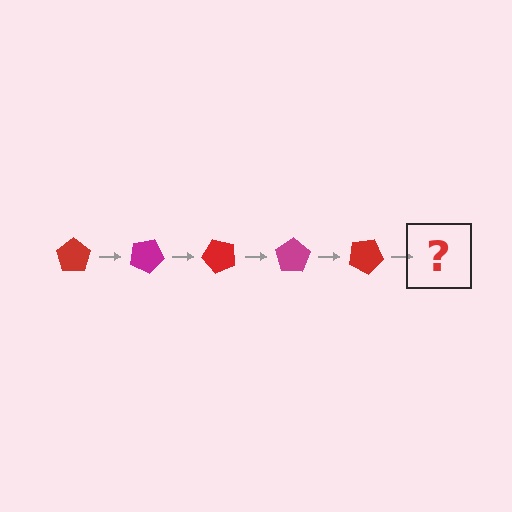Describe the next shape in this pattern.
It should be a magenta pentagon, rotated 125 degrees from the start.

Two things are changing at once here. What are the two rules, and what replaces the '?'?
The two rules are that it rotates 25 degrees each step and the color cycles through red and magenta. The '?' should be a magenta pentagon, rotated 125 degrees from the start.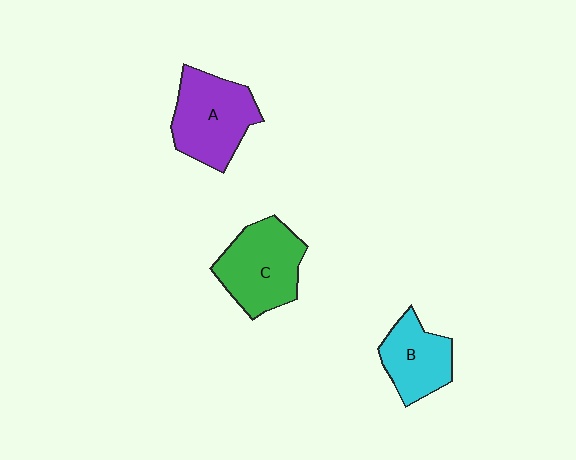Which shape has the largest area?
Shape A (purple).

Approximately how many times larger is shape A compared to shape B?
Approximately 1.4 times.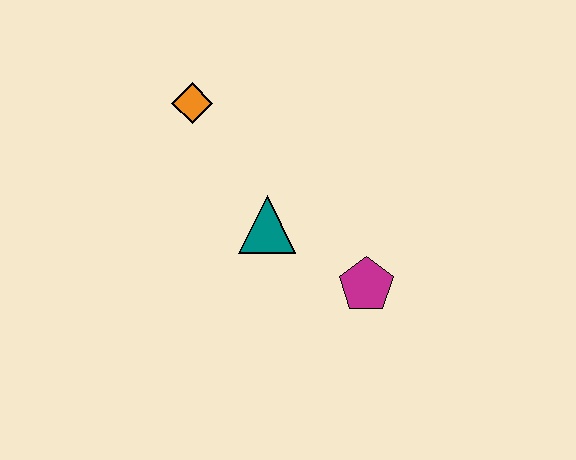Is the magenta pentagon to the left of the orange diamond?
No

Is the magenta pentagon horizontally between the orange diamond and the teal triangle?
No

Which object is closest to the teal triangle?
The magenta pentagon is closest to the teal triangle.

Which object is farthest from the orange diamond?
The magenta pentagon is farthest from the orange diamond.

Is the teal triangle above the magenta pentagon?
Yes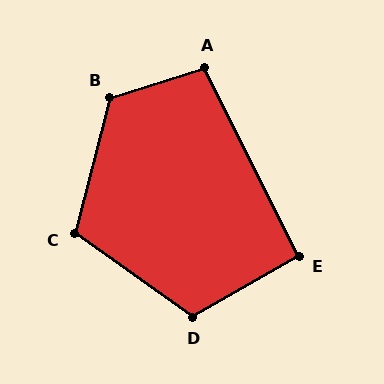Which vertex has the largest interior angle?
B, at approximately 122 degrees.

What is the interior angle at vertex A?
Approximately 99 degrees (obtuse).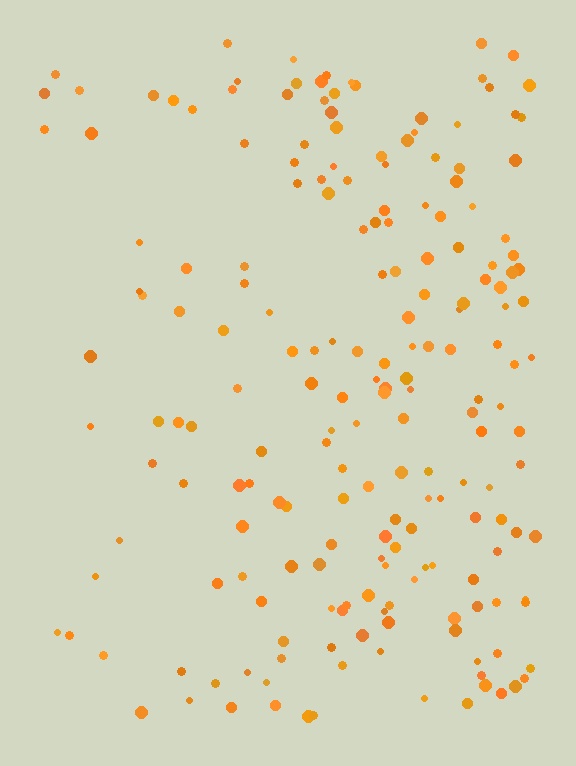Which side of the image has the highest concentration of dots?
The right.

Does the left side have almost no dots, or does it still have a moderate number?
Still a moderate number, just noticeably fewer than the right.